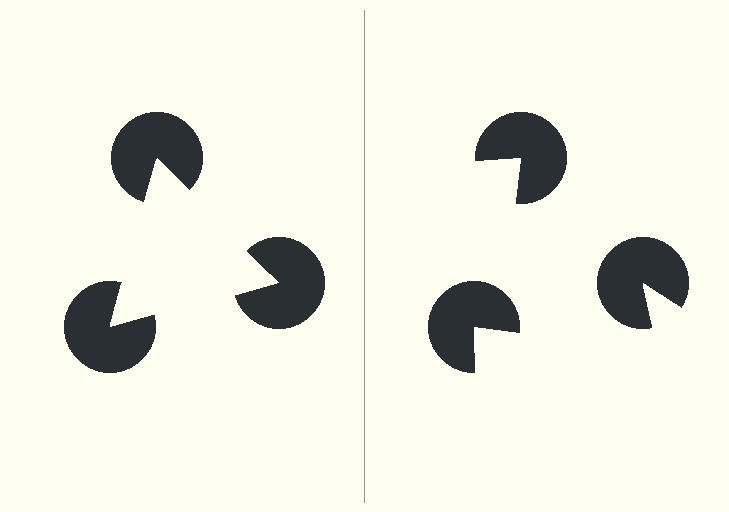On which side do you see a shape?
An illusory triangle appears on the left side. On the right side the wedge cuts are rotated, so no coherent shape forms.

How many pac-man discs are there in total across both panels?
6 — 3 on each side.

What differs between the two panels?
The pac-man discs are positioned identically on both sides; only the wedge orientations differ. On the left they align to a triangle; on the right they are misaligned.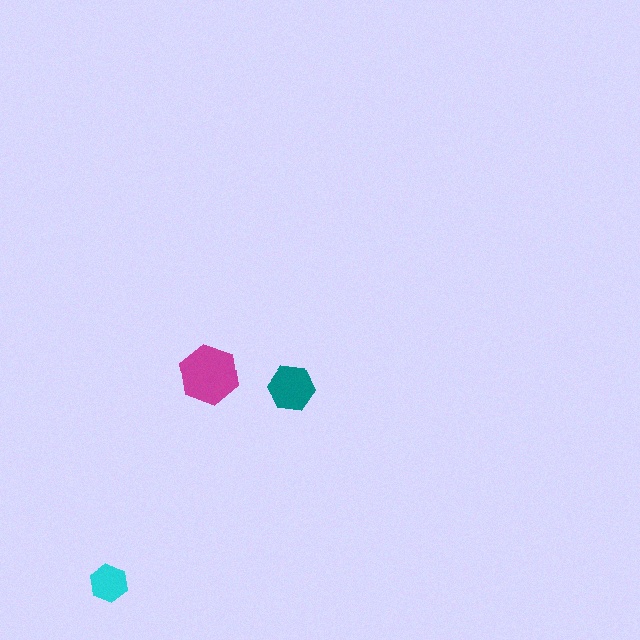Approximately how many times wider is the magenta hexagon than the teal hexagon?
About 1.5 times wider.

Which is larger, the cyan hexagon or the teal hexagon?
The teal one.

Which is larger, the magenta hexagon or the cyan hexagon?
The magenta one.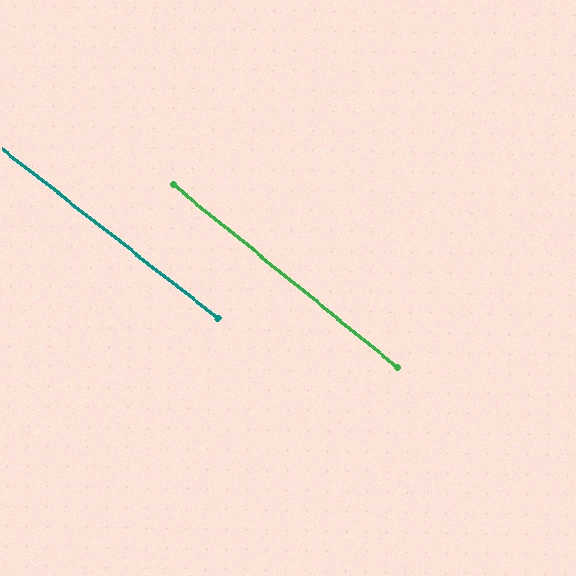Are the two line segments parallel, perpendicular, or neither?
Parallel — their directions differ by only 1.1°.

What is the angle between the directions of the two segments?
Approximately 1 degree.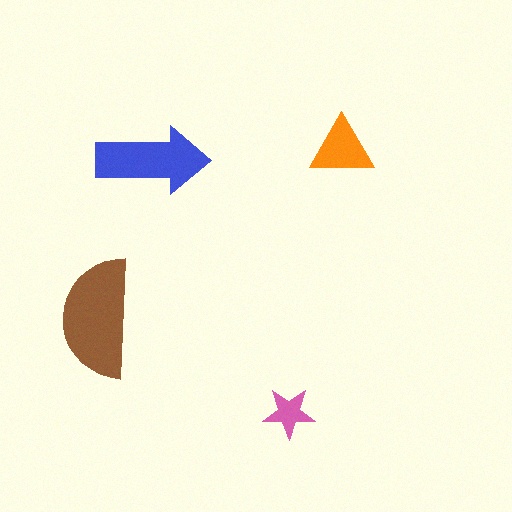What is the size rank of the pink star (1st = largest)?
4th.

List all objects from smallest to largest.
The pink star, the orange triangle, the blue arrow, the brown semicircle.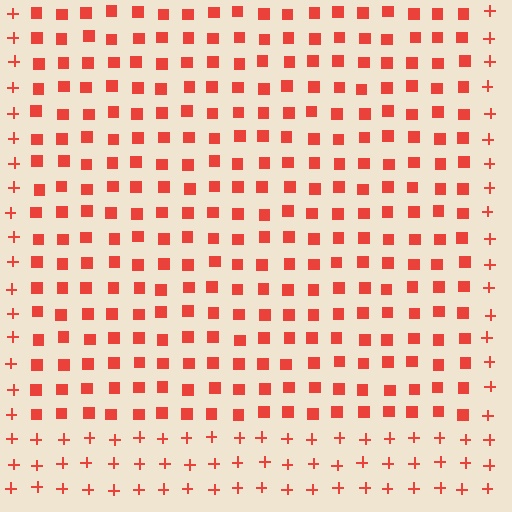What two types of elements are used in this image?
The image uses squares inside the rectangle region and plus signs outside it.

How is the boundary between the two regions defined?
The boundary is defined by a change in element shape: squares inside vs. plus signs outside. All elements share the same color and spacing.